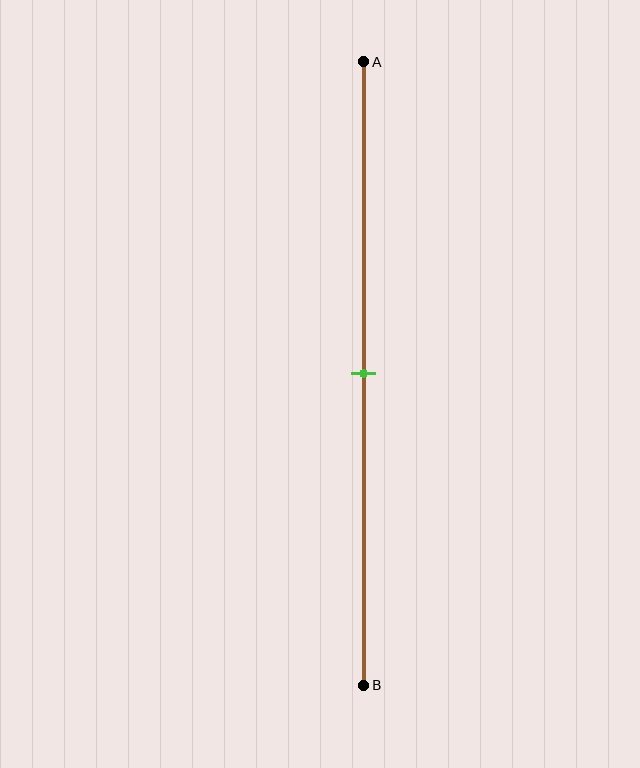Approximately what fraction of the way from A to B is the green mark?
The green mark is approximately 50% of the way from A to B.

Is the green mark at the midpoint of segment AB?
Yes, the mark is approximately at the midpoint.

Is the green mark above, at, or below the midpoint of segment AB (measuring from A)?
The green mark is approximately at the midpoint of segment AB.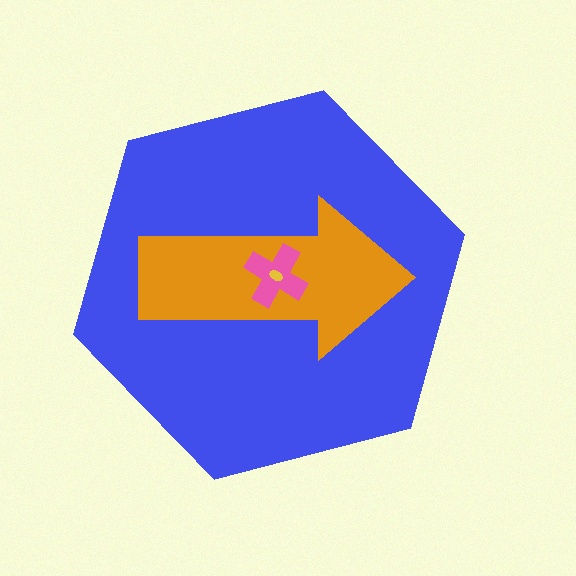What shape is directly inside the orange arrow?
The pink cross.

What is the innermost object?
The yellow ellipse.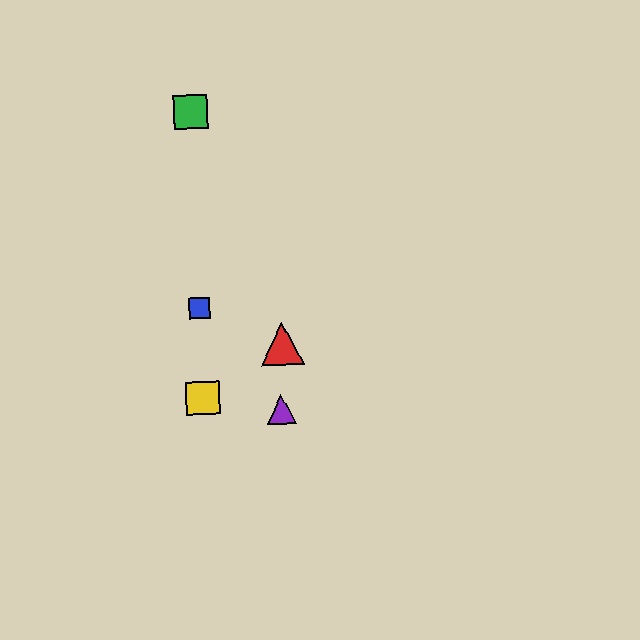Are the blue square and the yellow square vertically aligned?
Yes, both are at x≈199.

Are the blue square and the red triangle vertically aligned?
No, the blue square is at x≈199 and the red triangle is at x≈282.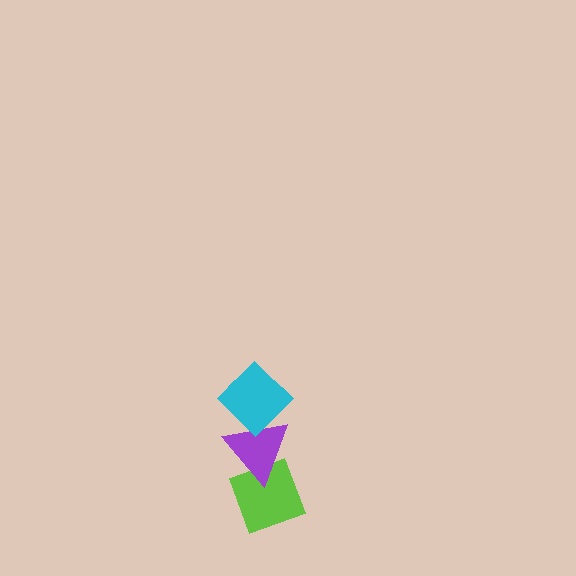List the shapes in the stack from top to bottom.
From top to bottom: the cyan diamond, the purple triangle, the lime diamond.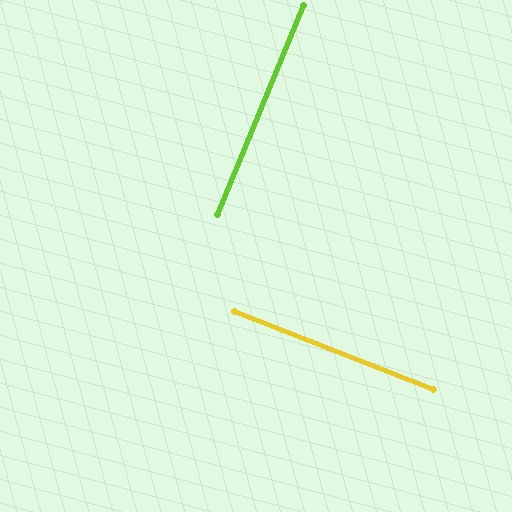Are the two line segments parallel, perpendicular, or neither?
Perpendicular — they meet at approximately 89°.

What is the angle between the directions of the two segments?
Approximately 89 degrees.